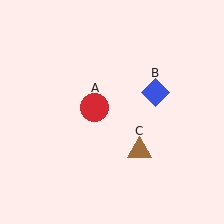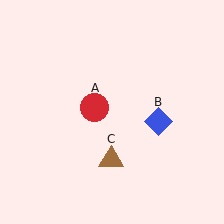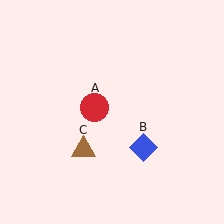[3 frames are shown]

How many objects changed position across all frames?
2 objects changed position: blue diamond (object B), brown triangle (object C).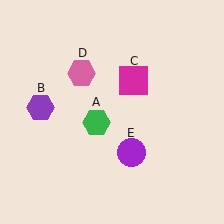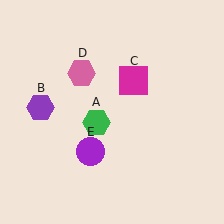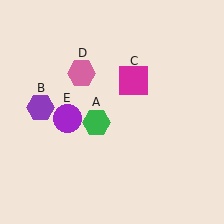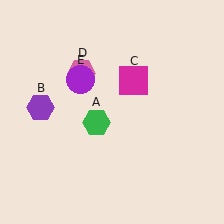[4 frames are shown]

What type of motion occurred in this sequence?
The purple circle (object E) rotated clockwise around the center of the scene.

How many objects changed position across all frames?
1 object changed position: purple circle (object E).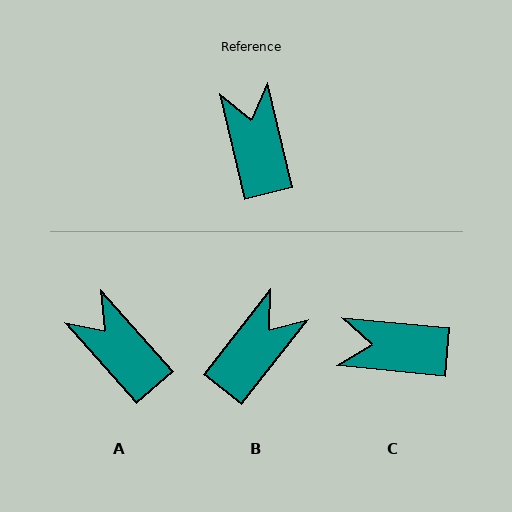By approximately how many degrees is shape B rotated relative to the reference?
Approximately 52 degrees clockwise.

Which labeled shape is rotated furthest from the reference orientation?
C, about 71 degrees away.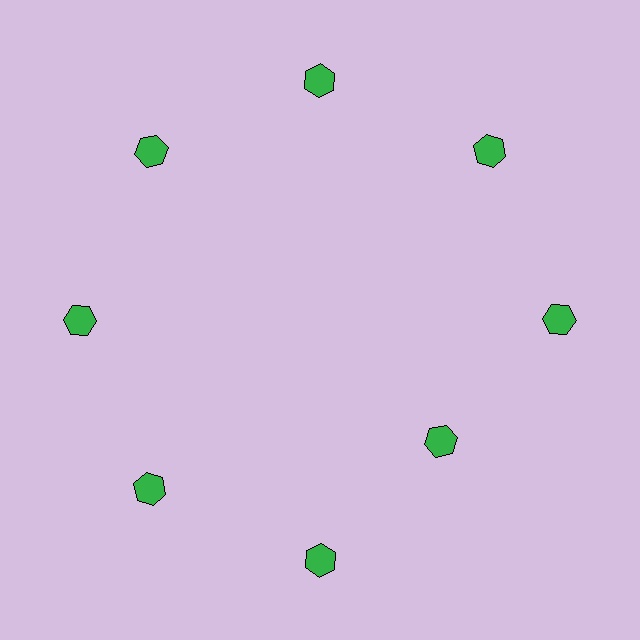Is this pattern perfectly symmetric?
No. The 8 green hexagons are arranged in a ring, but one element near the 4 o'clock position is pulled inward toward the center, breaking the 8-fold rotational symmetry.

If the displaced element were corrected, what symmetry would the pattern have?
It would have 8-fold rotational symmetry — the pattern would map onto itself every 45 degrees.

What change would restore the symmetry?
The symmetry would be restored by moving it outward, back onto the ring so that all 8 hexagons sit at equal angles and equal distance from the center.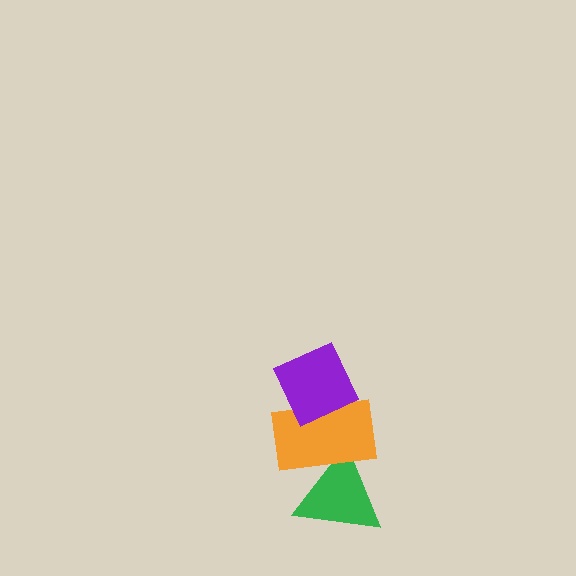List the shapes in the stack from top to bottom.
From top to bottom: the purple diamond, the orange rectangle, the green triangle.